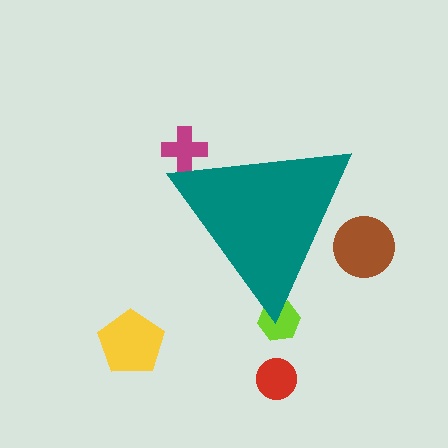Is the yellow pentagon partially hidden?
No, the yellow pentagon is fully visible.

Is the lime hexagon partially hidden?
Yes, the lime hexagon is partially hidden behind the teal triangle.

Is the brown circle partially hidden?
Yes, the brown circle is partially hidden behind the teal triangle.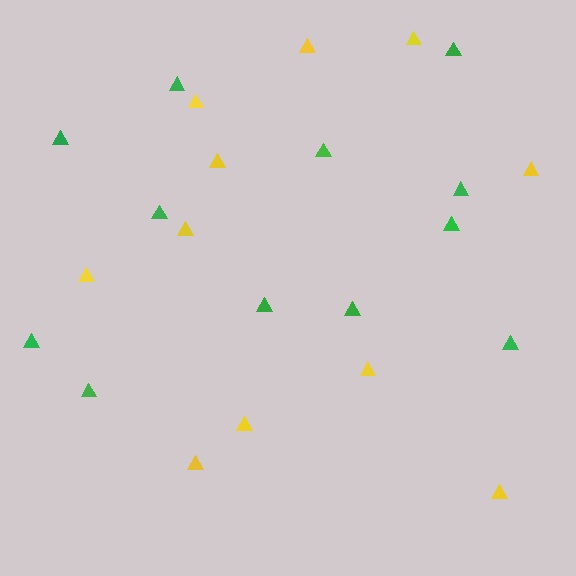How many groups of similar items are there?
There are 2 groups: one group of yellow triangles (11) and one group of green triangles (12).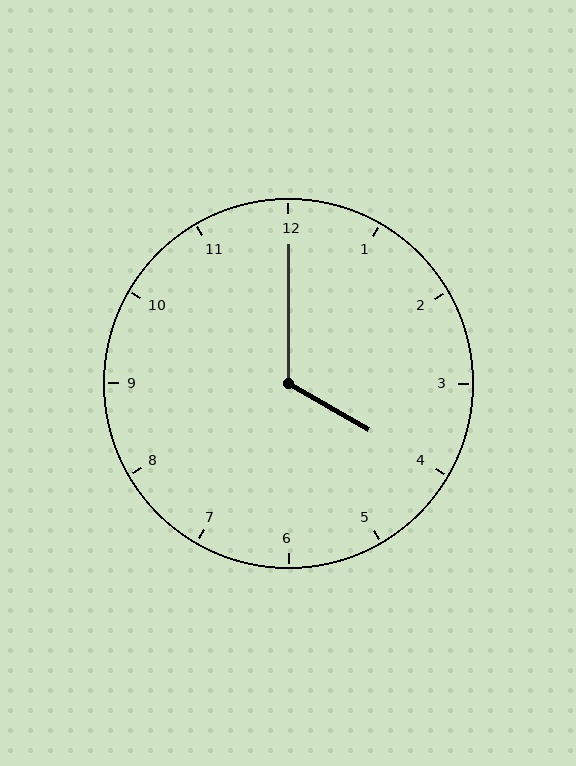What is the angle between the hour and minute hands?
Approximately 120 degrees.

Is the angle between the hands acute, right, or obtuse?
It is obtuse.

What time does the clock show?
4:00.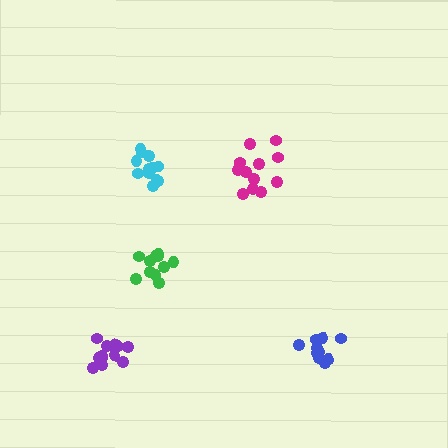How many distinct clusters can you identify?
There are 5 distinct clusters.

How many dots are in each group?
Group 1: 11 dots, Group 2: 12 dots, Group 3: 10 dots, Group 4: 12 dots, Group 5: 12 dots (57 total).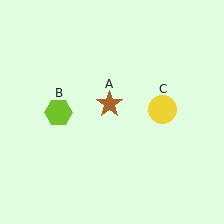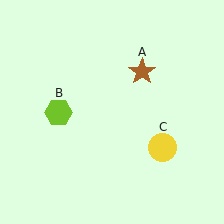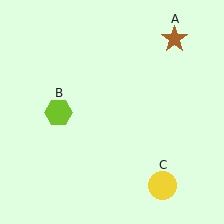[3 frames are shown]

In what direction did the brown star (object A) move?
The brown star (object A) moved up and to the right.